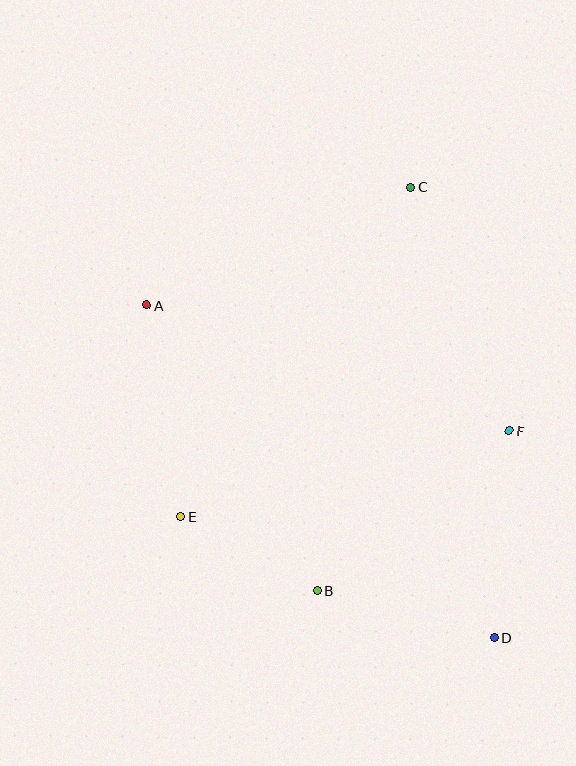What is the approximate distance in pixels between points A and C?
The distance between A and C is approximately 290 pixels.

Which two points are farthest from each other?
Points A and D are farthest from each other.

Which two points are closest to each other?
Points B and E are closest to each other.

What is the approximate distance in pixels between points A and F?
The distance between A and F is approximately 384 pixels.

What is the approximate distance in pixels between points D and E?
The distance between D and E is approximately 337 pixels.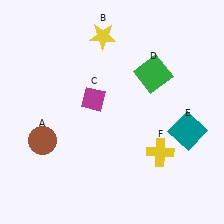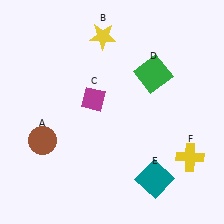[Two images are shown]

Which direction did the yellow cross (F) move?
The yellow cross (F) moved right.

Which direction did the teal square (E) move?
The teal square (E) moved down.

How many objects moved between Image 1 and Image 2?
2 objects moved between the two images.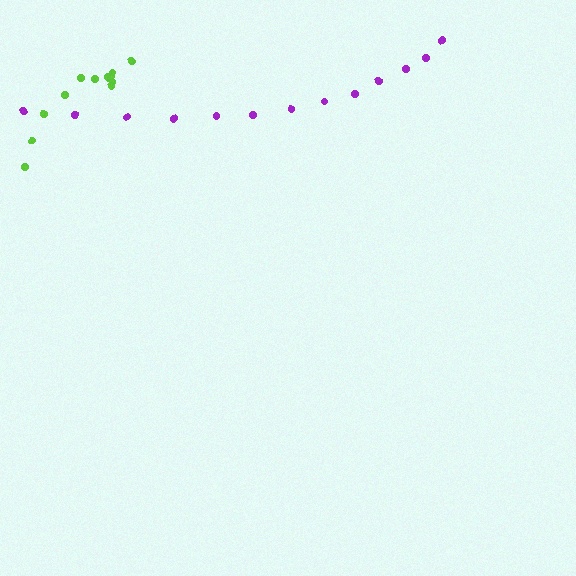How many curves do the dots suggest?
There are 2 distinct paths.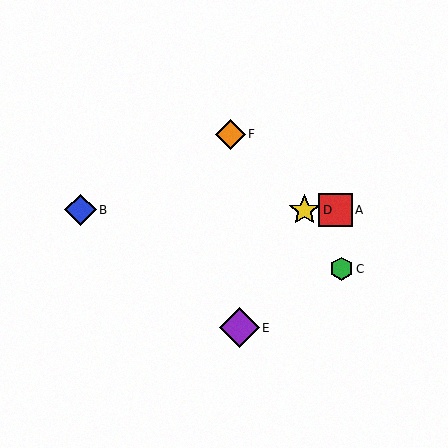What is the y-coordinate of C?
Object C is at y≈269.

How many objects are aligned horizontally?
3 objects (A, B, D) are aligned horizontally.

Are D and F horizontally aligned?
No, D is at y≈210 and F is at y≈134.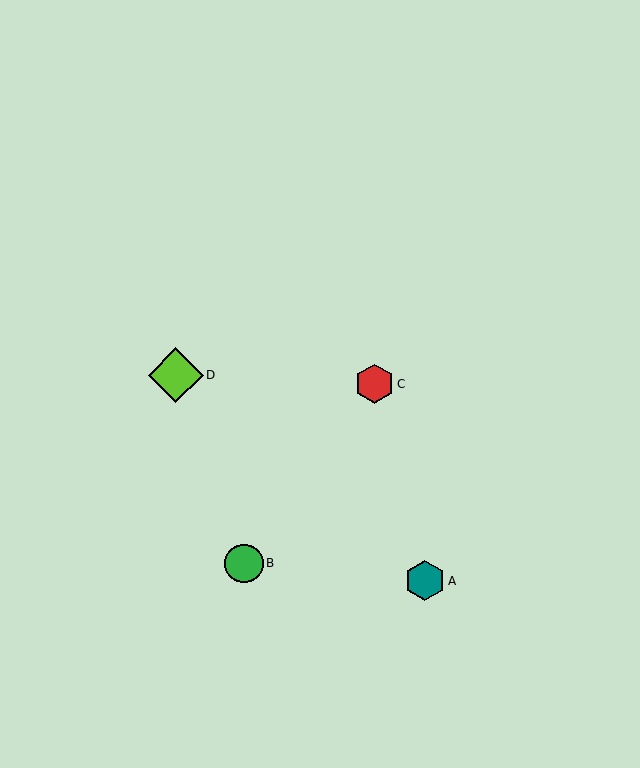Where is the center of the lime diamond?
The center of the lime diamond is at (176, 375).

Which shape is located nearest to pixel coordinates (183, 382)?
The lime diamond (labeled D) at (176, 375) is nearest to that location.